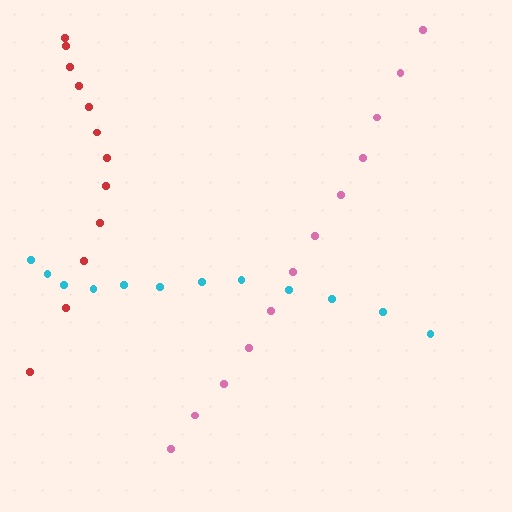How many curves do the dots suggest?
There are 3 distinct paths.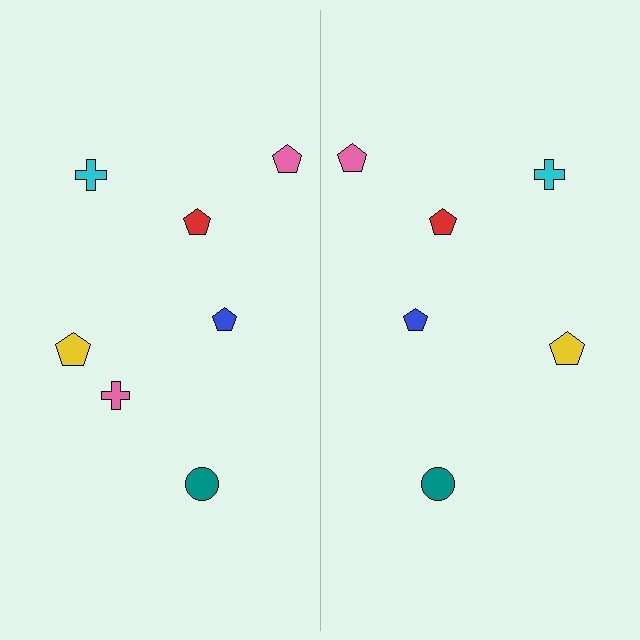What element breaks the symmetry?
A pink cross is missing from the right side.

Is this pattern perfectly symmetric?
No, the pattern is not perfectly symmetric. A pink cross is missing from the right side.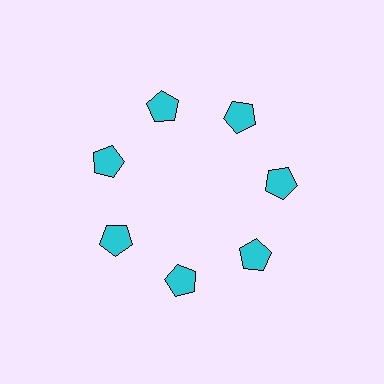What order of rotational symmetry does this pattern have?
This pattern has 7-fold rotational symmetry.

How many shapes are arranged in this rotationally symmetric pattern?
There are 7 shapes, arranged in 7 groups of 1.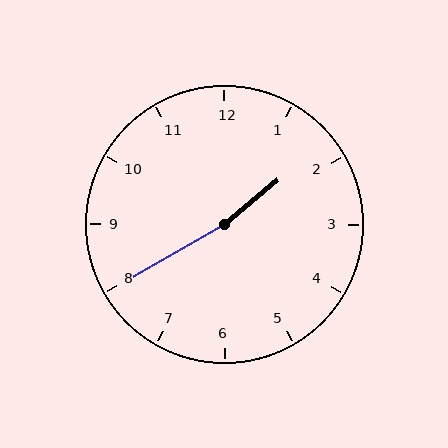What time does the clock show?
1:40.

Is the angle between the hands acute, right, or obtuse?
It is obtuse.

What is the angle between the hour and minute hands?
Approximately 170 degrees.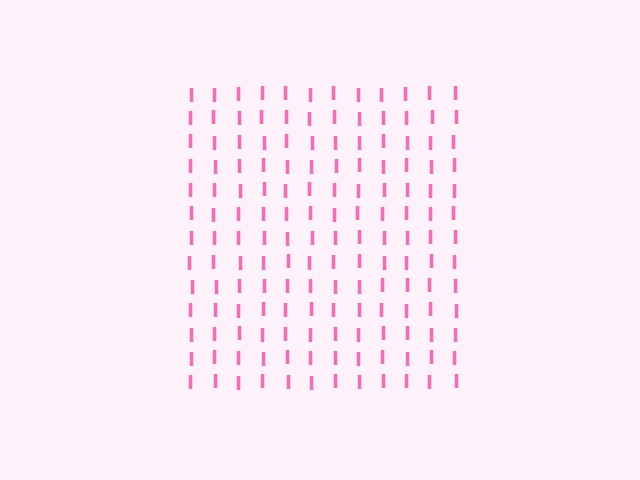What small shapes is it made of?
It is made of small letter I's.